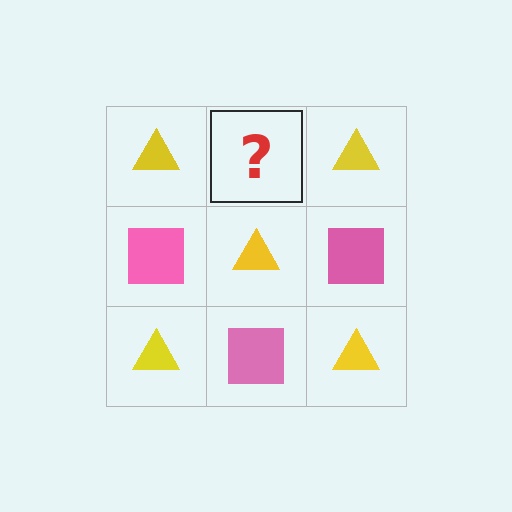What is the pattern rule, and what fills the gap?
The rule is that it alternates yellow triangle and pink square in a checkerboard pattern. The gap should be filled with a pink square.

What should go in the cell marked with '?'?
The missing cell should contain a pink square.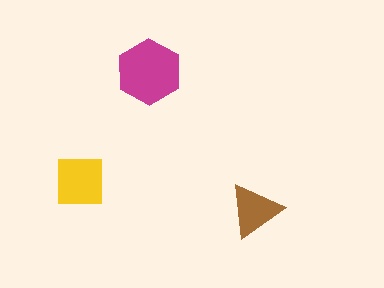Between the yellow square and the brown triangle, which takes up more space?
The yellow square.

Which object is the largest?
The magenta hexagon.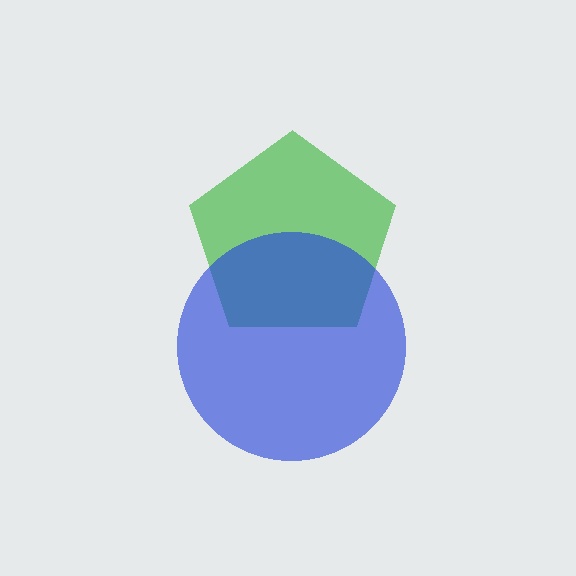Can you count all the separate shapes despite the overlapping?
Yes, there are 2 separate shapes.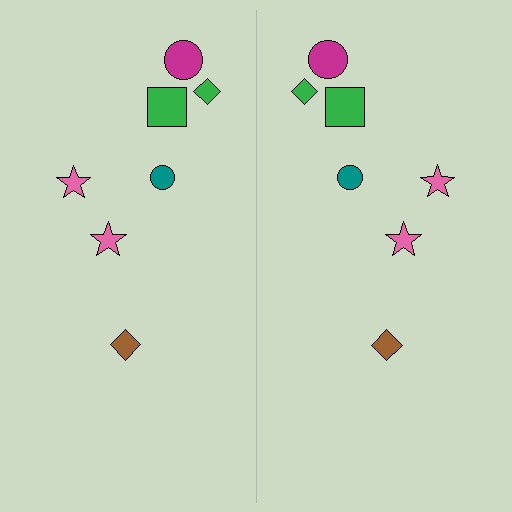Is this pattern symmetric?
Yes, this pattern has bilateral (reflection) symmetry.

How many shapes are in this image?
There are 14 shapes in this image.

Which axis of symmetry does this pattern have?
The pattern has a vertical axis of symmetry running through the center of the image.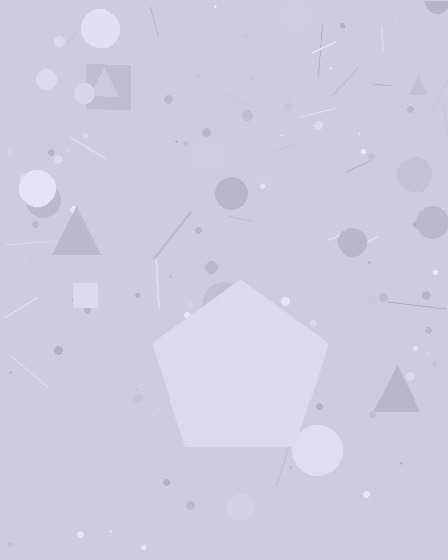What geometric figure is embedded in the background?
A pentagon is embedded in the background.